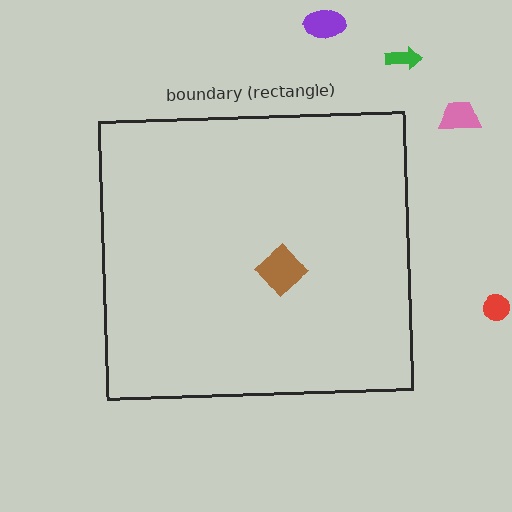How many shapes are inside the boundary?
1 inside, 4 outside.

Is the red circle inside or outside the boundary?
Outside.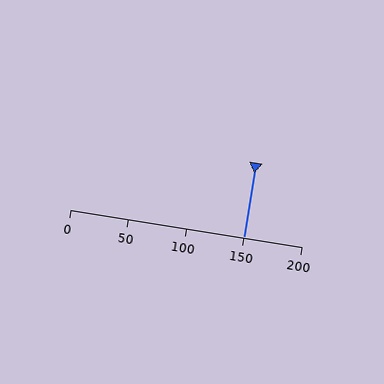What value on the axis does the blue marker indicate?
The marker indicates approximately 150.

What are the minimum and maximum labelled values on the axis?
The axis runs from 0 to 200.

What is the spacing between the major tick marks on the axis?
The major ticks are spaced 50 apart.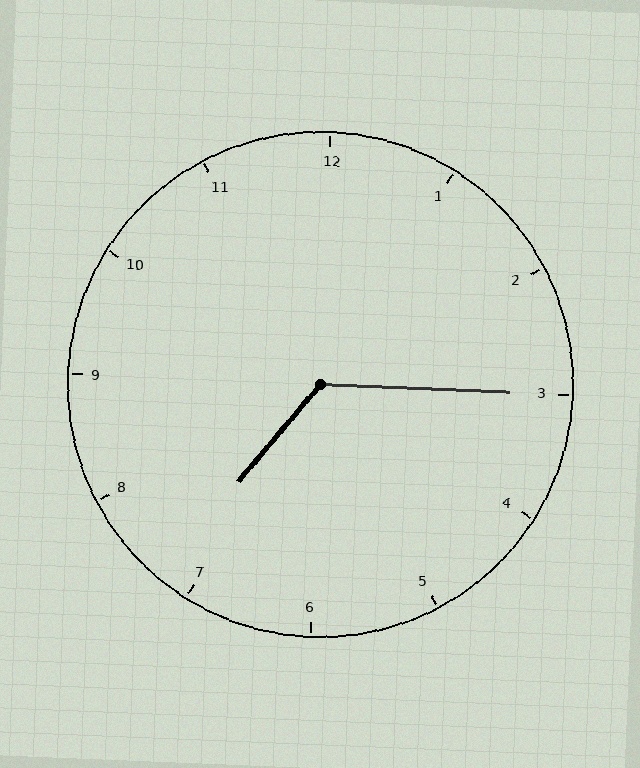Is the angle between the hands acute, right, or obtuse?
It is obtuse.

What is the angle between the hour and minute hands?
Approximately 128 degrees.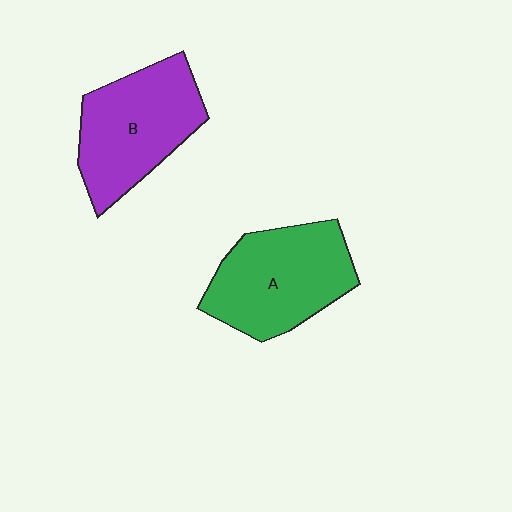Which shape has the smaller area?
Shape B (purple).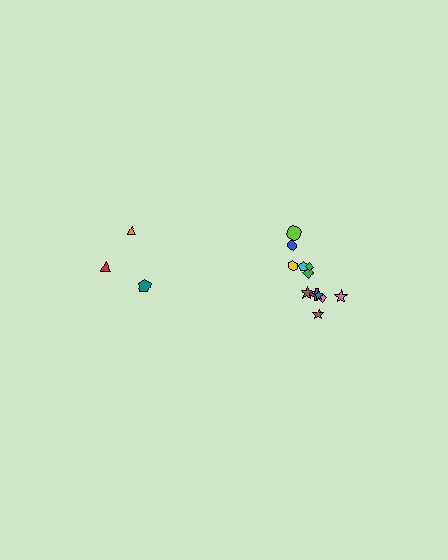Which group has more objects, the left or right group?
The right group.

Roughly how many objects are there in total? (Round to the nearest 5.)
Roughly 15 objects in total.